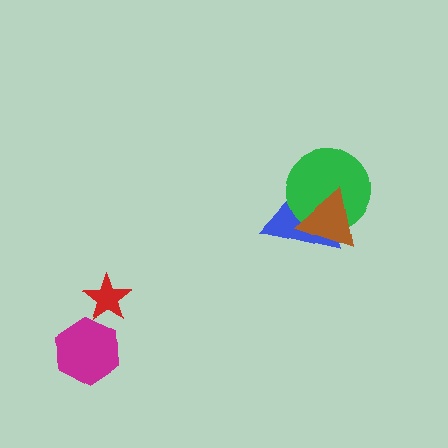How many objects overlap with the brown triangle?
2 objects overlap with the brown triangle.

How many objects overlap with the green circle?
2 objects overlap with the green circle.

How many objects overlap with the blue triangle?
2 objects overlap with the blue triangle.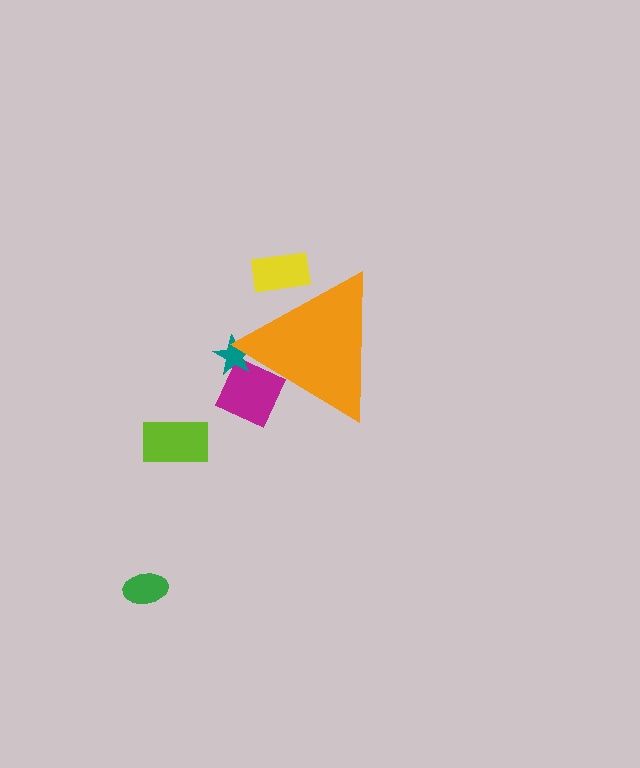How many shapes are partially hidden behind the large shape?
3 shapes are partially hidden.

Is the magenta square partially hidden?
Yes, the magenta square is partially hidden behind the orange triangle.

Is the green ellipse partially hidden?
No, the green ellipse is fully visible.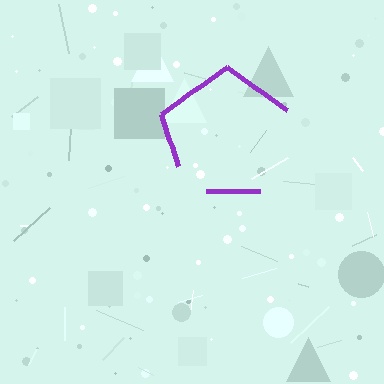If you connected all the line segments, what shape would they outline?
They would outline a pentagon.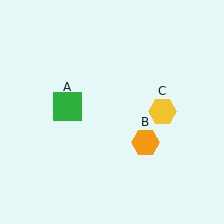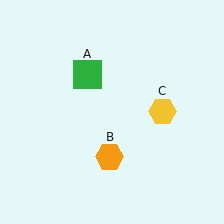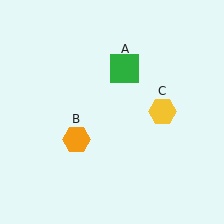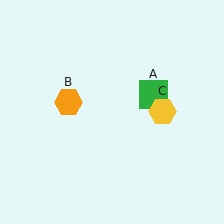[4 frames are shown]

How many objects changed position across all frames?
2 objects changed position: green square (object A), orange hexagon (object B).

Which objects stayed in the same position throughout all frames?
Yellow hexagon (object C) remained stationary.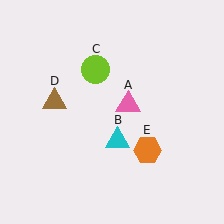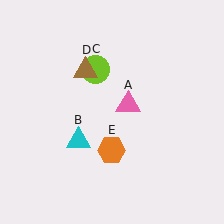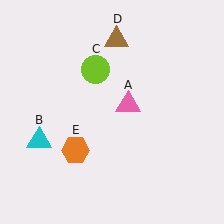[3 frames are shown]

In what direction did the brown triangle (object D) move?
The brown triangle (object D) moved up and to the right.